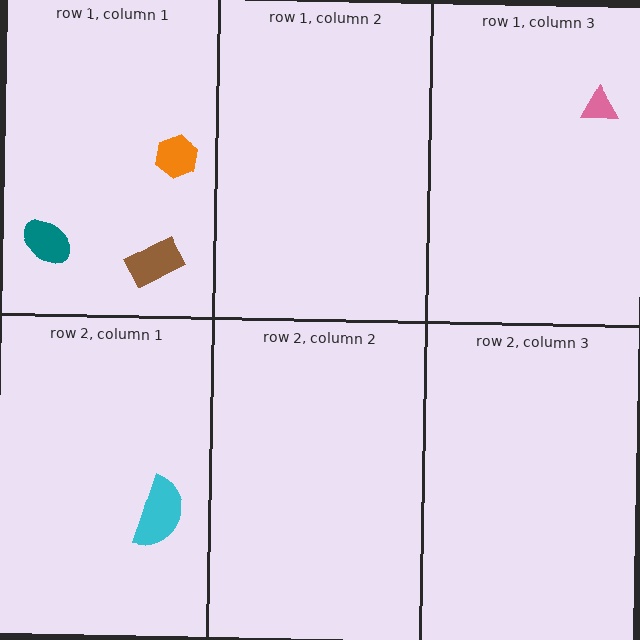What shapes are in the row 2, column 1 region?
The cyan semicircle.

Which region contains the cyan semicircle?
The row 2, column 1 region.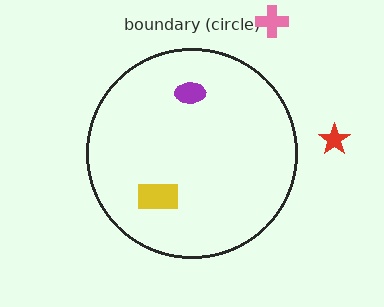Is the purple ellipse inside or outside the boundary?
Inside.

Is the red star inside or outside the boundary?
Outside.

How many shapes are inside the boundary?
2 inside, 2 outside.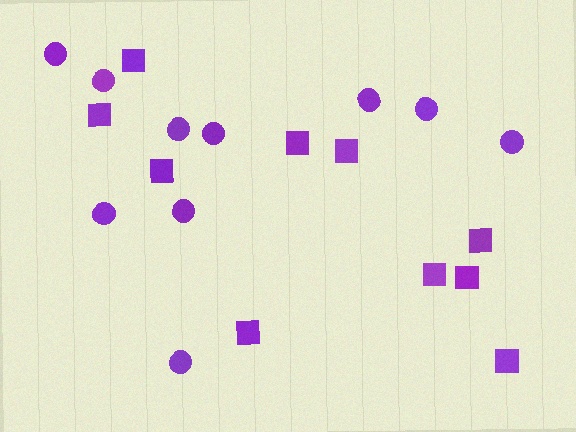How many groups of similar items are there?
There are 2 groups: one group of circles (10) and one group of squares (10).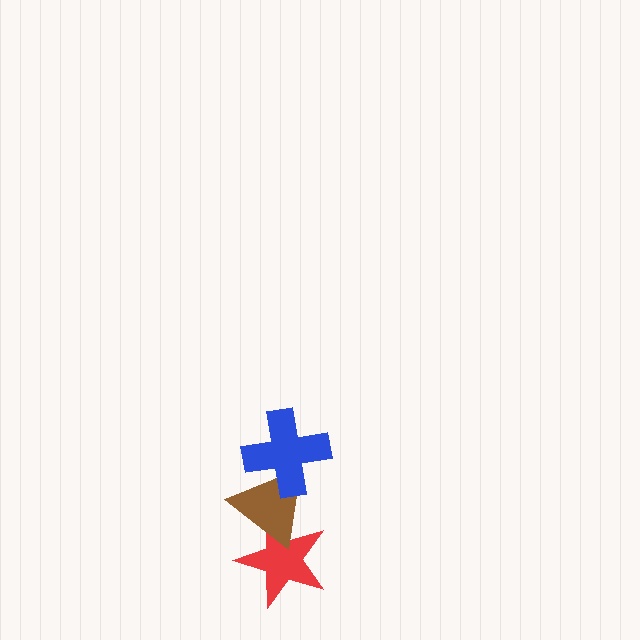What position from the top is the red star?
The red star is 3rd from the top.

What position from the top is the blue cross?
The blue cross is 1st from the top.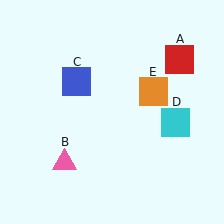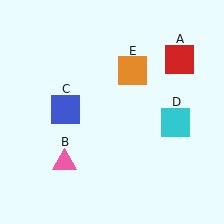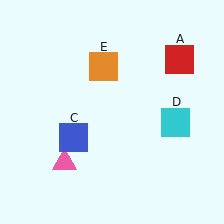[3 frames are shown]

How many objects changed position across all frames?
2 objects changed position: blue square (object C), orange square (object E).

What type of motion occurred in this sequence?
The blue square (object C), orange square (object E) rotated counterclockwise around the center of the scene.